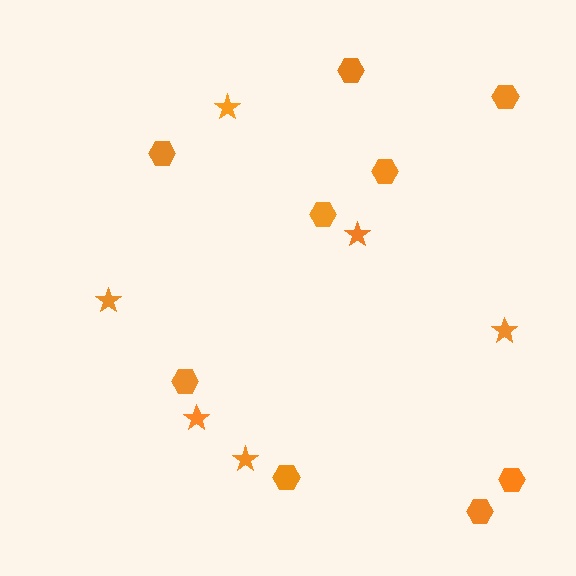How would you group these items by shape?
There are 2 groups: one group of hexagons (9) and one group of stars (6).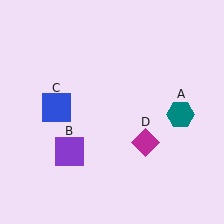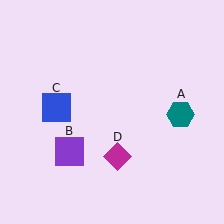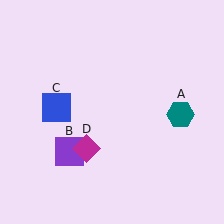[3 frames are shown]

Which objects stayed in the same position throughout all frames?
Teal hexagon (object A) and purple square (object B) and blue square (object C) remained stationary.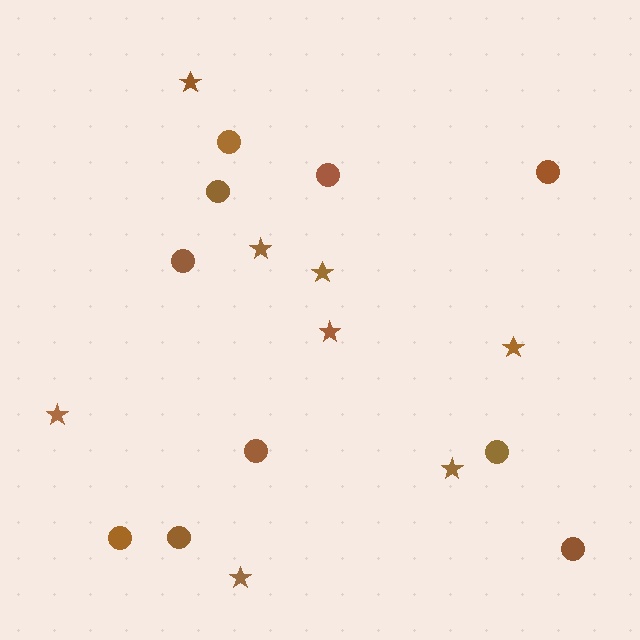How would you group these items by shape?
There are 2 groups: one group of circles (10) and one group of stars (8).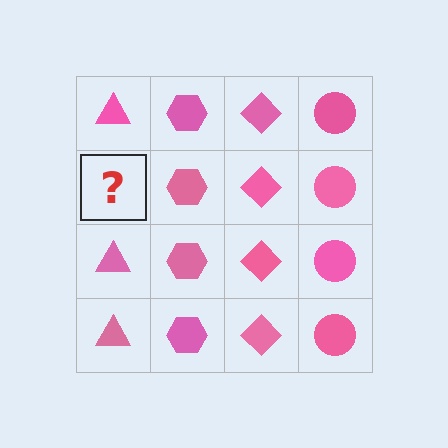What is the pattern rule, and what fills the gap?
The rule is that each column has a consistent shape. The gap should be filled with a pink triangle.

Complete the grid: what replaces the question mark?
The question mark should be replaced with a pink triangle.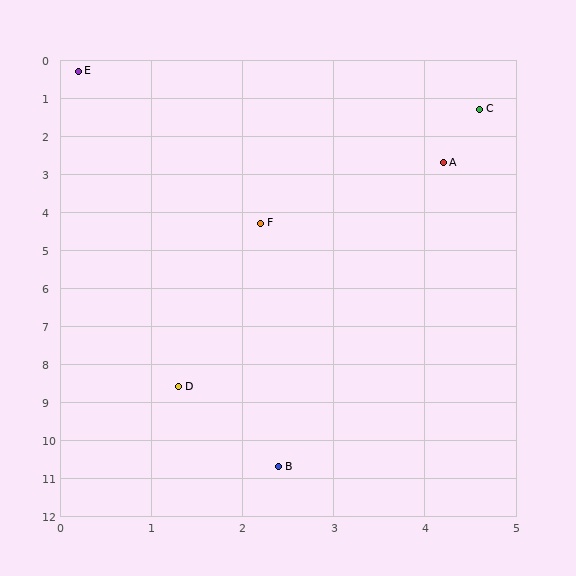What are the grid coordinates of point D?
Point D is at approximately (1.3, 8.6).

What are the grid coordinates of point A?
Point A is at approximately (4.2, 2.7).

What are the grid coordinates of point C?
Point C is at approximately (4.6, 1.3).